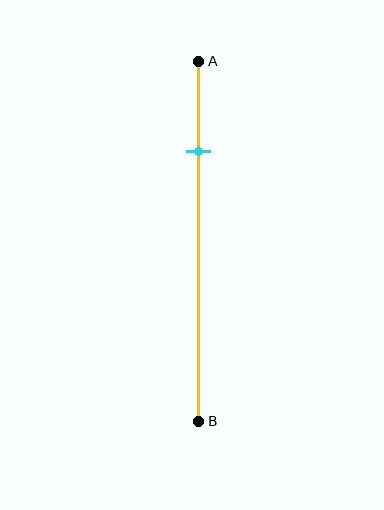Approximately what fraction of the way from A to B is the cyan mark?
The cyan mark is approximately 25% of the way from A to B.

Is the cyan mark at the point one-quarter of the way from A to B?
Yes, the mark is approximately at the one-quarter point.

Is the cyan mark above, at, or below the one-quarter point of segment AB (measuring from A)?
The cyan mark is approximately at the one-quarter point of segment AB.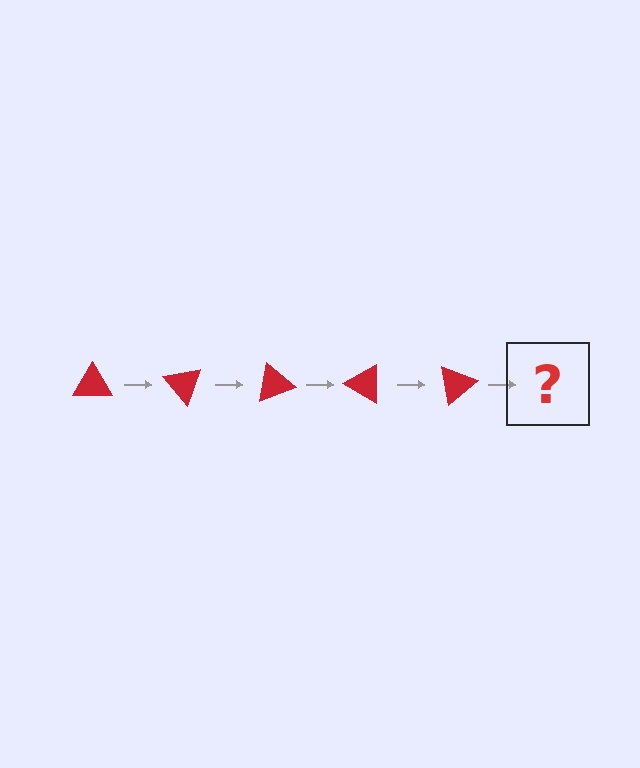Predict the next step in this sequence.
The next step is a red triangle rotated 250 degrees.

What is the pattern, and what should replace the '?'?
The pattern is that the triangle rotates 50 degrees each step. The '?' should be a red triangle rotated 250 degrees.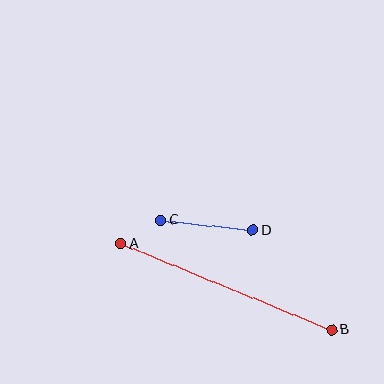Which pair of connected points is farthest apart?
Points A and B are farthest apart.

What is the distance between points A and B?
The distance is approximately 228 pixels.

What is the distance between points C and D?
The distance is approximately 93 pixels.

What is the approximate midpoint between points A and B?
The midpoint is at approximately (226, 287) pixels.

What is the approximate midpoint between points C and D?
The midpoint is at approximately (207, 225) pixels.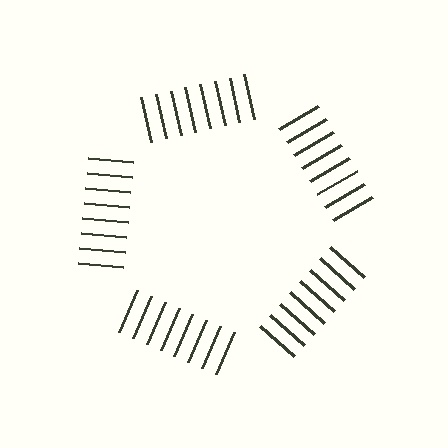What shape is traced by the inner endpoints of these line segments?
An illusory pentagon — the line segments terminate on its edges but no continuous stroke is drawn.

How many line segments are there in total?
40 — 8 along each of the 5 edges.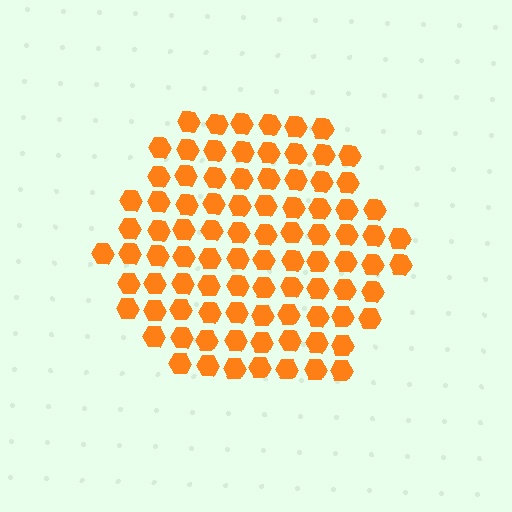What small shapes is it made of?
It is made of small hexagons.